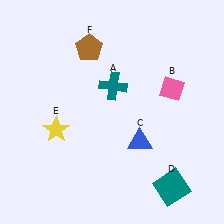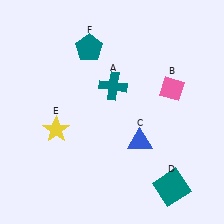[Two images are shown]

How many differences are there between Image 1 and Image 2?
There is 1 difference between the two images.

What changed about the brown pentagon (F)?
In Image 1, F is brown. In Image 2, it changed to teal.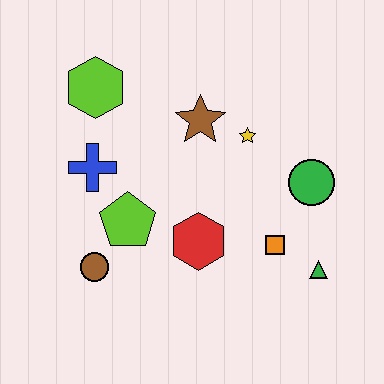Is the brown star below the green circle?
No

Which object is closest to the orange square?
The green triangle is closest to the orange square.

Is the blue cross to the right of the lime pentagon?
No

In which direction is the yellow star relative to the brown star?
The yellow star is to the right of the brown star.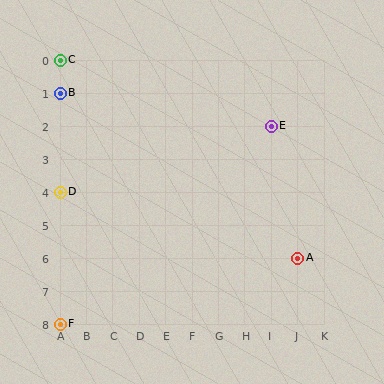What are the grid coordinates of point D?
Point D is at grid coordinates (A, 4).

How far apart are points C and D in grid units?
Points C and D are 4 rows apart.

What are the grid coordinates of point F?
Point F is at grid coordinates (A, 8).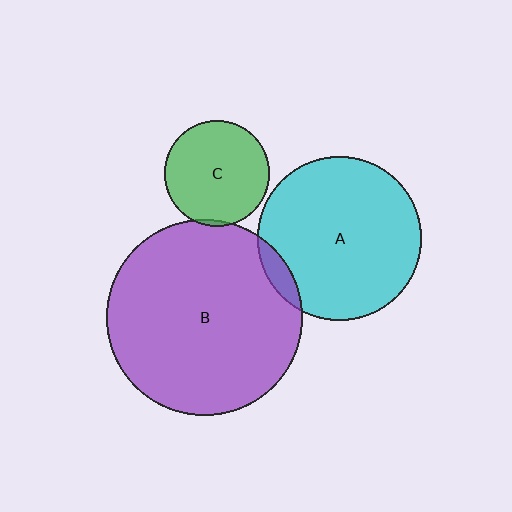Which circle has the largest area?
Circle B (purple).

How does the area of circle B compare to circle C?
Approximately 3.5 times.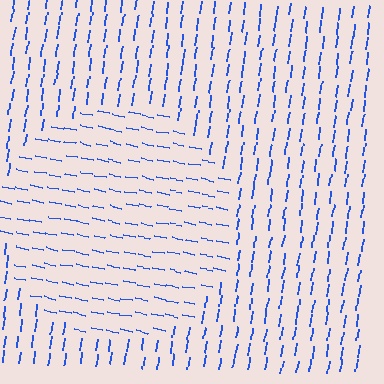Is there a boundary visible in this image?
Yes, there is a texture boundary formed by a change in line orientation.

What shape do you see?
I see a circle.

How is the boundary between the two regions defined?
The boundary is defined purely by a change in line orientation (approximately 87 degrees difference). All lines are the same color and thickness.